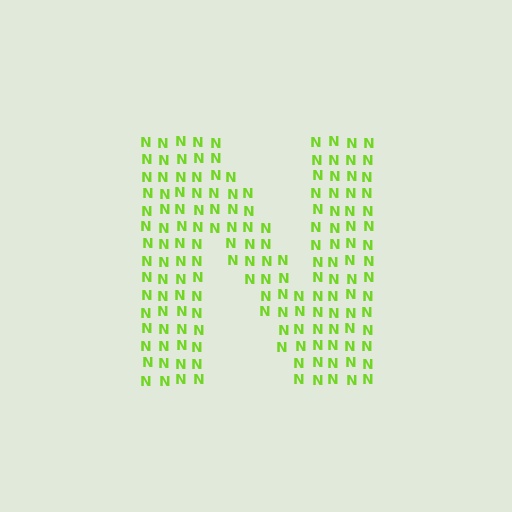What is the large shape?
The large shape is the letter N.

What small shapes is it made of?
It is made of small letter N's.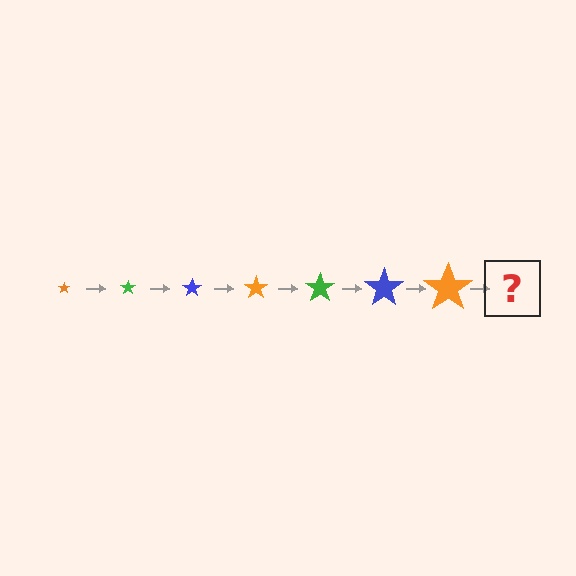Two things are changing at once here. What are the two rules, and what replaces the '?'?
The two rules are that the star grows larger each step and the color cycles through orange, green, and blue. The '?' should be a green star, larger than the previous one.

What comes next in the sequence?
The next element should be a green star, larger than the previous one.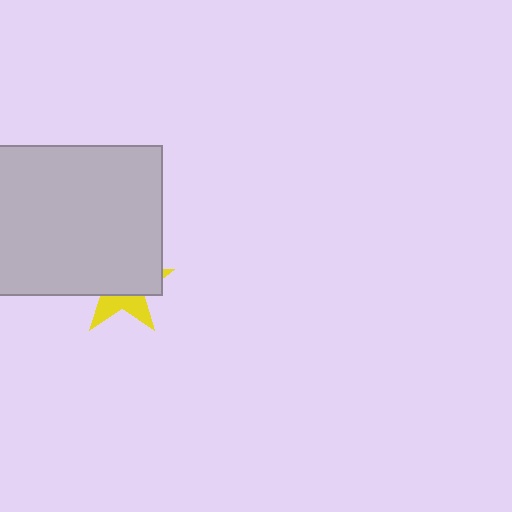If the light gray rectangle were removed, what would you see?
You would see the complete yellow star.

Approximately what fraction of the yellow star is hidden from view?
Roughly 65% of the yellow star is hidden behind the light gray rectangle.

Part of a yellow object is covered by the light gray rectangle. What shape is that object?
It is a star.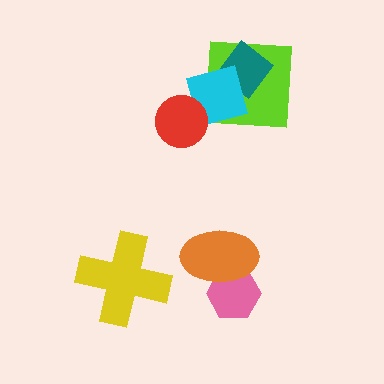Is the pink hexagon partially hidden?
Yes, it is partially covered by another shape.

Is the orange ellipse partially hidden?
No, no other shape covers it.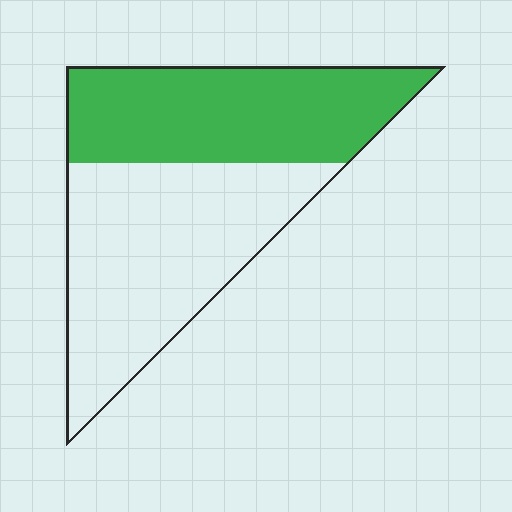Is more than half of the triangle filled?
No.